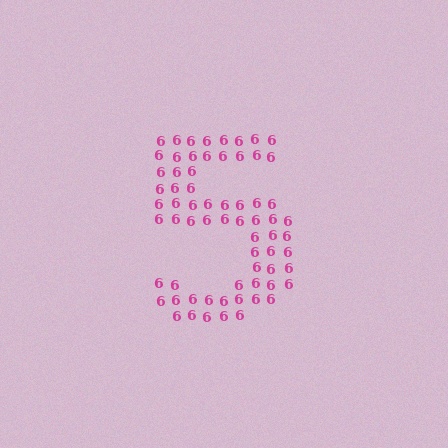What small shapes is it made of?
It is made of small digit 6's.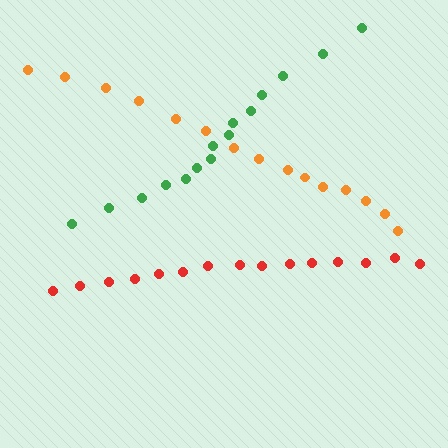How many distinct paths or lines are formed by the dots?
There are 3 distinct paths.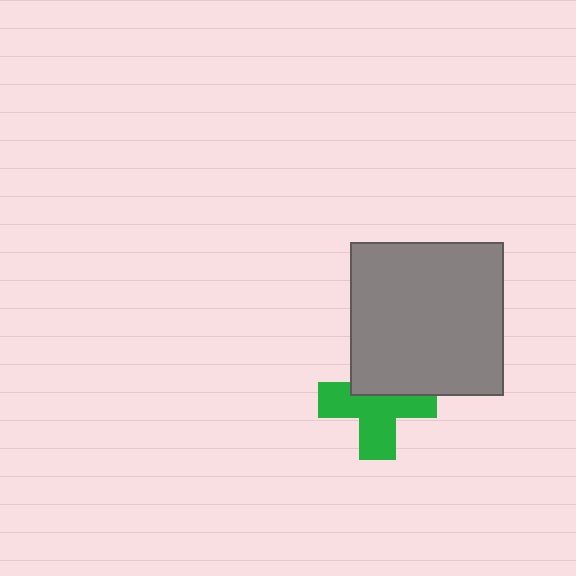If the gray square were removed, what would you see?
You would see the complete green cross.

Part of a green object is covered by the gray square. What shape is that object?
It is a cross.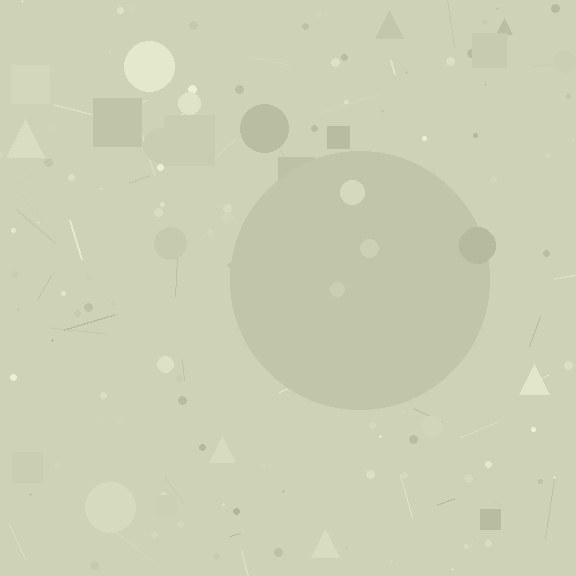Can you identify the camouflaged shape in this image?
The camouflaged shape is a circle.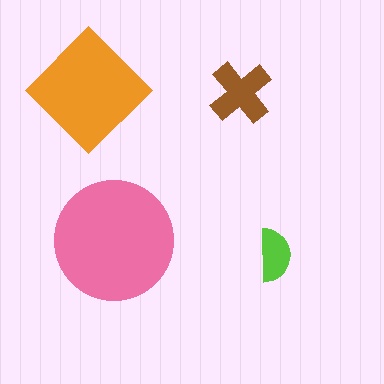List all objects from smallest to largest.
The lime semicircle, the brown cross, the orange diamond, the pink circle.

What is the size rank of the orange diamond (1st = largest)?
2nd.